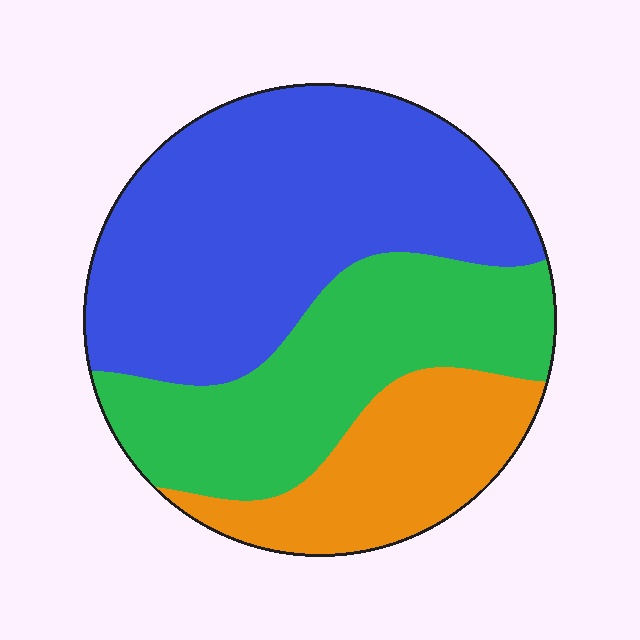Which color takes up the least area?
Orange, at roughly 20%.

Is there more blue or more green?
Blue.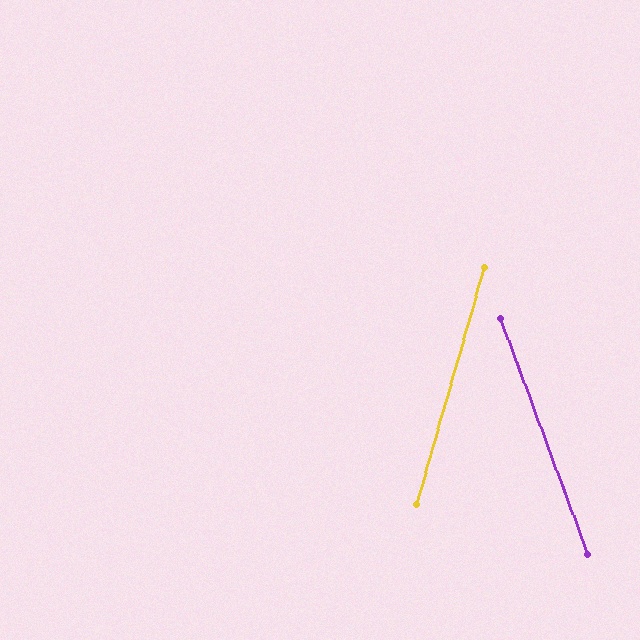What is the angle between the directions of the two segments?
Approximately 36 degrees.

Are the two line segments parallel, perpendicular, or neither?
Neither parallel nor perpendicular — they differ by about 36°.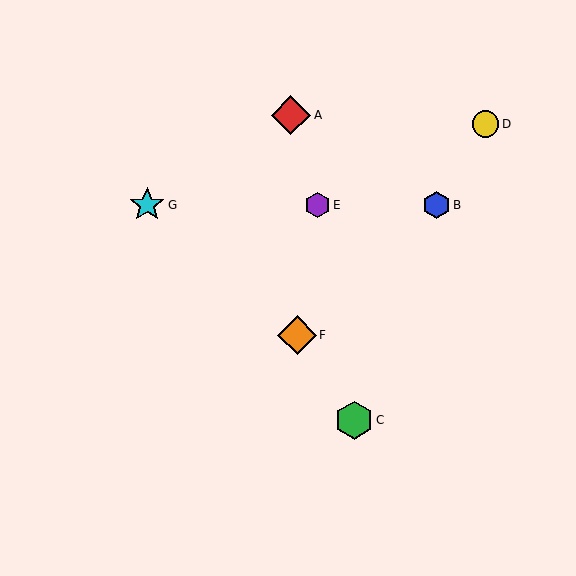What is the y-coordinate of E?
Object E is at y≈205.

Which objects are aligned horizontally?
Objects B, E, G are aligned horizontally.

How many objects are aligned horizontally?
3 objects (B, E, G) are aligned horizontally.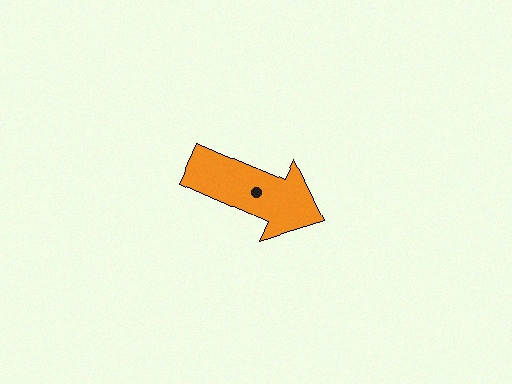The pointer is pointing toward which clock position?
Roughly 4 o'clock.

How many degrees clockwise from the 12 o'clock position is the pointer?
Approximately 114 degrees.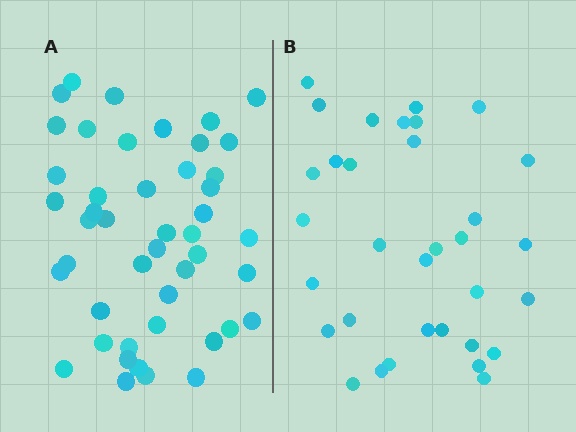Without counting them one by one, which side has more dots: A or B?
Region A (the left region) has more dots.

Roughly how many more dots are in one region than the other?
Region A has approximately 15 more dots than region B.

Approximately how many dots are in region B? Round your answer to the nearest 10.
About 30 dots. (The exact count is 33, which rounds to 30.)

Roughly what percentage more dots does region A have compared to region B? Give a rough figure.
About 40% more.